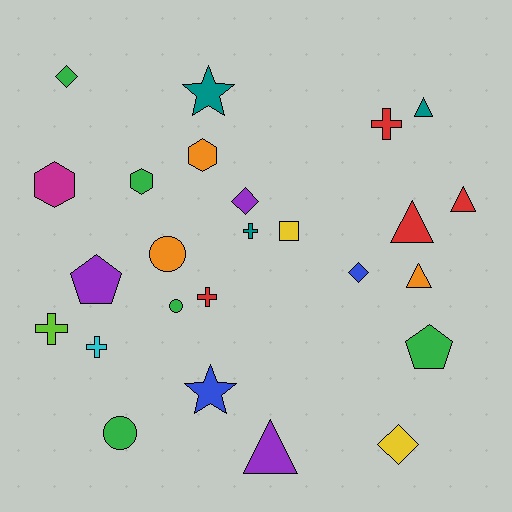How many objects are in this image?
There are 25 objects.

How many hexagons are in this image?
There are 3 hexagons.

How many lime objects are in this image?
There is 1 lime object.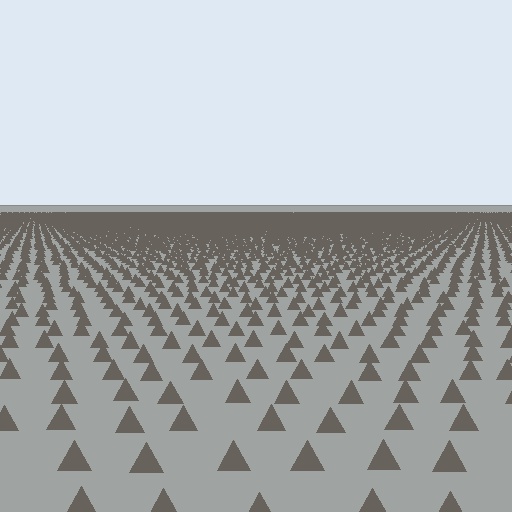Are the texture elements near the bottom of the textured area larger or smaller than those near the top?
Larger. Near the bottom, elements are closer to the viewer and appear at a bigger on-screen size.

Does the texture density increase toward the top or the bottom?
Density increases toward the top.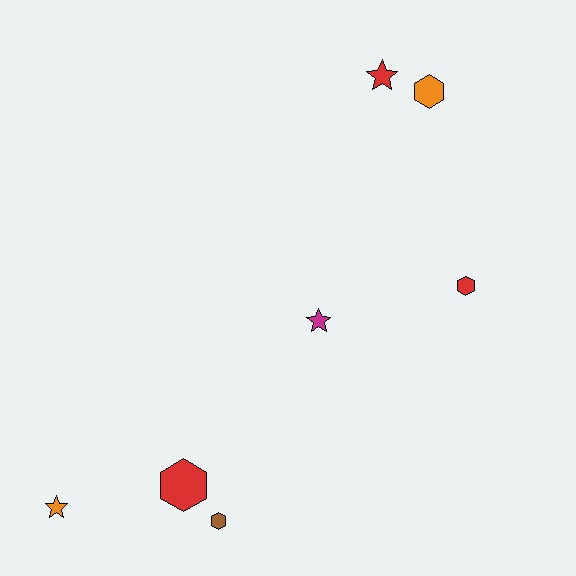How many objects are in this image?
There are 7 objects.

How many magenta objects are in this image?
There is 1 magenta object.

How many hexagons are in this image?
There are 4 hexagons.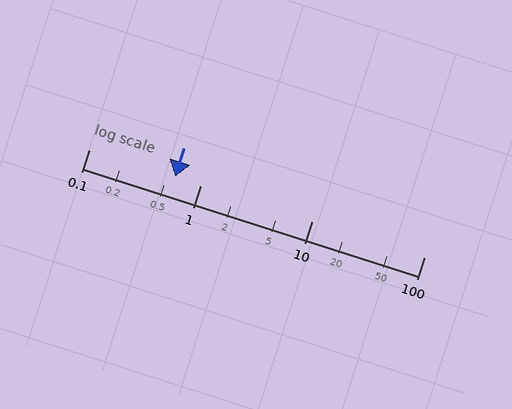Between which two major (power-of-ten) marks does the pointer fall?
The pointer is between 0.1 and 1.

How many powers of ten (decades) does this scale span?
The scale spans 3 decades, from 0.1 to 100.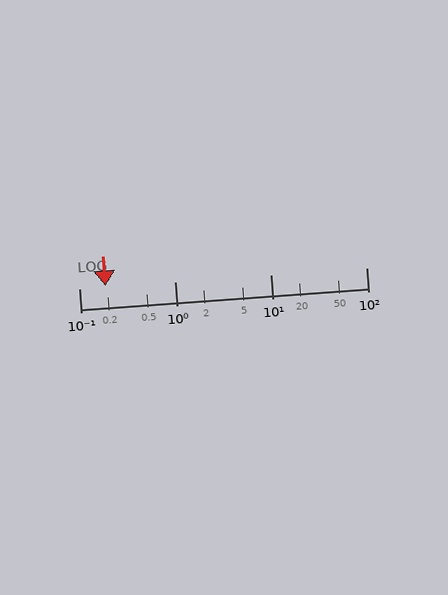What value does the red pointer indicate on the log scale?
The pointer indicates approximately 0.19.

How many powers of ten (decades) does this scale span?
The scale spans 3 decades, from 0.1 to 100.